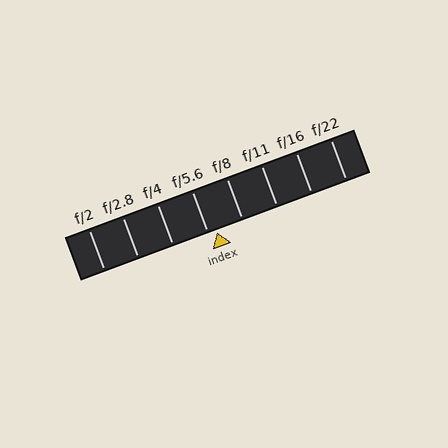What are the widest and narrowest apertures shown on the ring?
The widest aperture shown is f/2 and the narrowest is f/22.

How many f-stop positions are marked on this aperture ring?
There are 8 f-stop positions marked.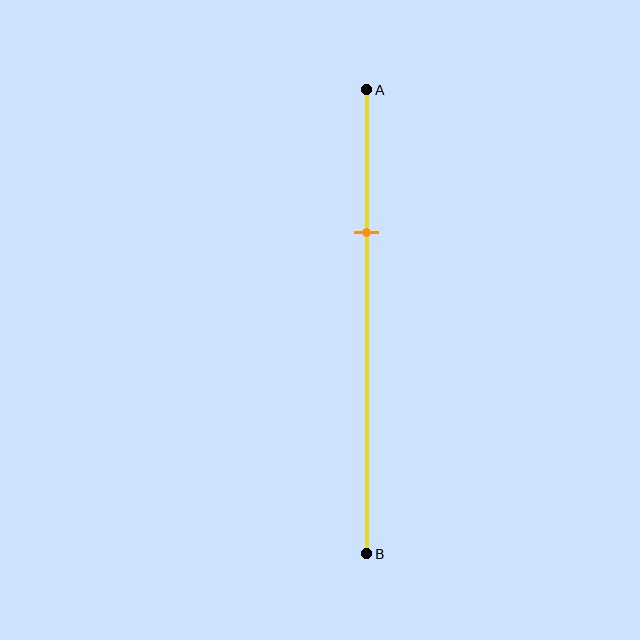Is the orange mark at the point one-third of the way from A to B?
Yes, the mark is approximately at the one-third point.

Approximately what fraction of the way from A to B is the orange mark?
The orange mark is approximately 30% of the way from A to B.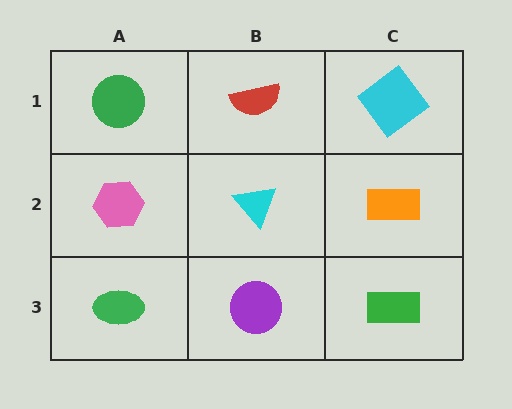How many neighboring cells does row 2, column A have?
3.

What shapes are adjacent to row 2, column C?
A cyan diamond (row 1, column C), a green rectangle (row 3, column C), a cyan triangle (row 2, column B).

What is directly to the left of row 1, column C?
A red semicircle.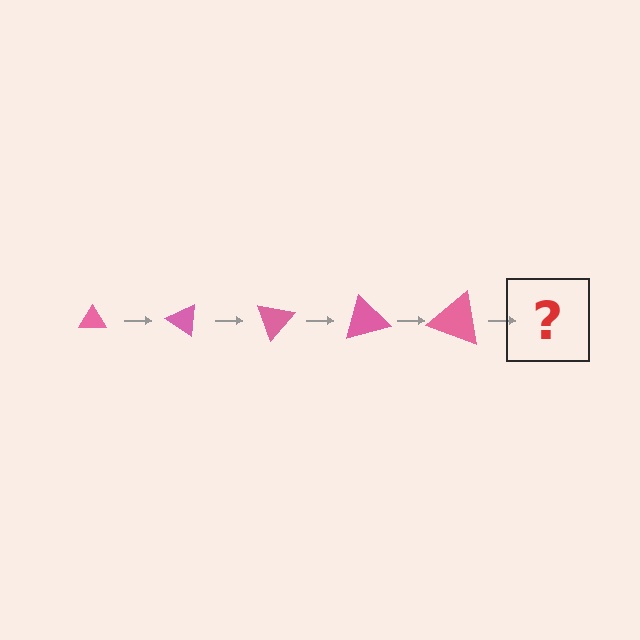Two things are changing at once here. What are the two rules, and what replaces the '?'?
The two rules are that the triangle grows larger each step and it rotates 35 degrees each step. The '?' should be a triangle, larger than the previous one and rotated 175 degrees from the start.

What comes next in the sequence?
The next element should be a triangle, larger than the previous one and rotated 175 degrees from the start.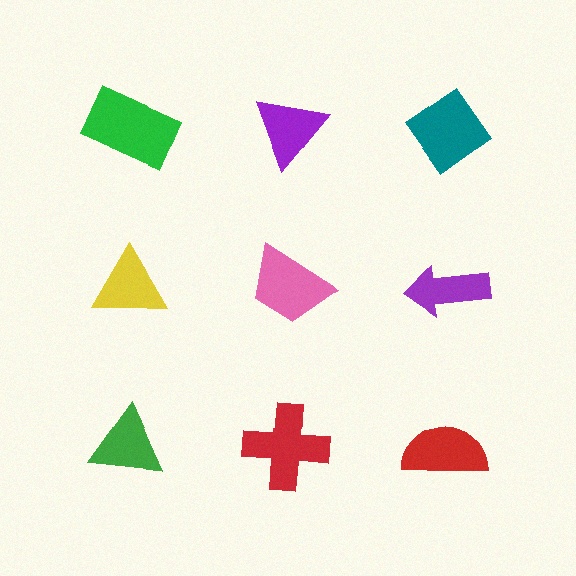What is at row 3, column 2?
A red cross.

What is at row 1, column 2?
A purple triangle.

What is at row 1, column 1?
A green rectangle.